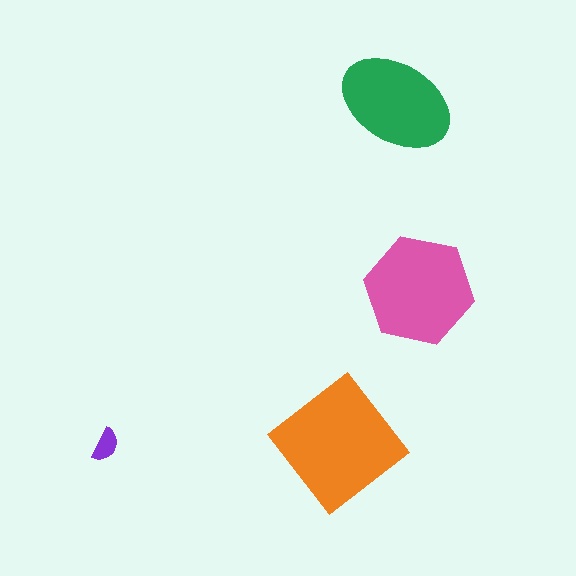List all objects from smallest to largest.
The purple semicircle, the green ellipse, the pink hexagon, the orange diamond.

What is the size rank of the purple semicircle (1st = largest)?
4th.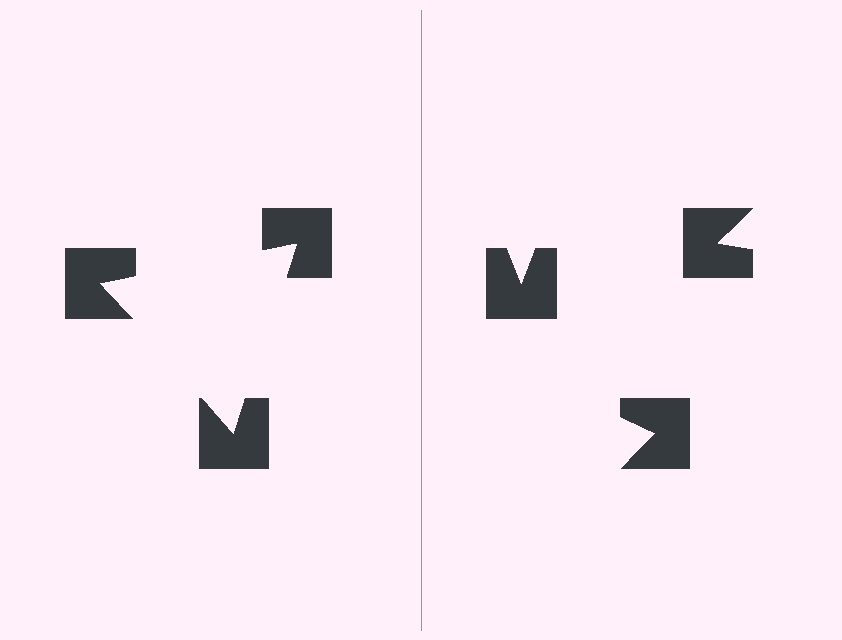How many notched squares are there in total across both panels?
6 — 3 on each side.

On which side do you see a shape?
An illusory triangle appears on the left side. On the right side the wedge cuts are rotated, so no coherent shape forms.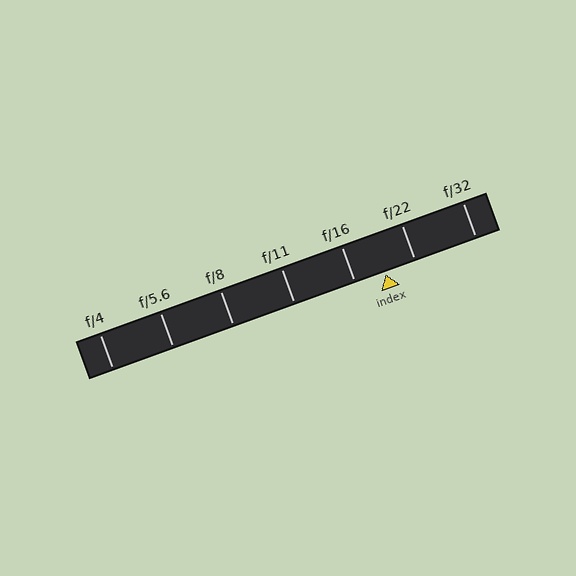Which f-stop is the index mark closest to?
The index mark is closest to f/16.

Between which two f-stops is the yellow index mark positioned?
The index mark is between f/16 and f/22.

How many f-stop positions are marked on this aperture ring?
There are 7 f-stop positions marked.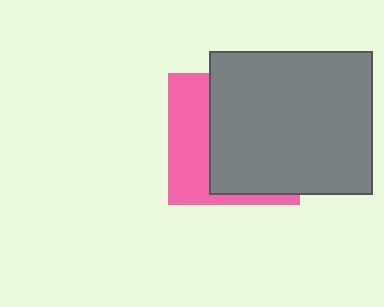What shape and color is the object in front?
The object in front is a gray rectangle.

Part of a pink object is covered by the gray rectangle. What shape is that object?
It is a square.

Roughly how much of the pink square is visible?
A small part of it is visible (roughly 37%).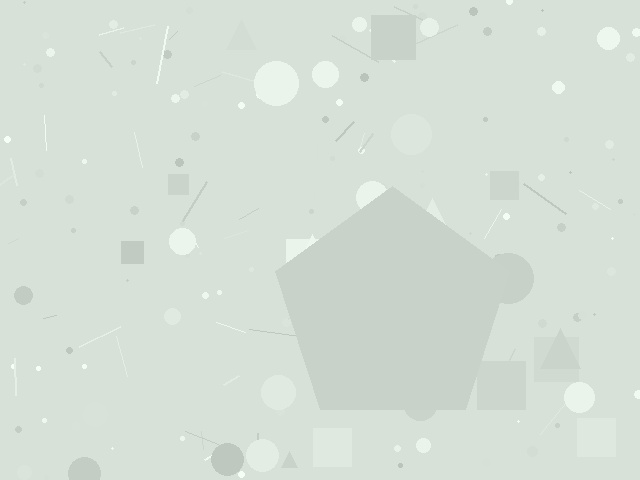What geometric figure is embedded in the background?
A pentagon is embedded in the background.